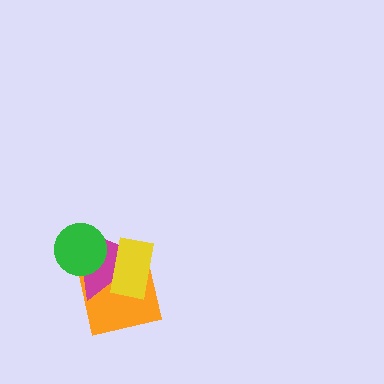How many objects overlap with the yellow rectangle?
2 objects overlap with the yellow rectangle.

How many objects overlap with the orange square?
3 objects overlap with the orange square.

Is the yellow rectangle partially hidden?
No, no other shape covers it.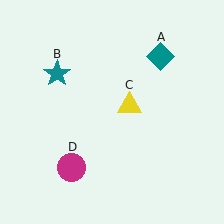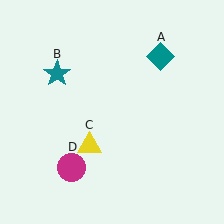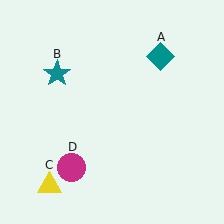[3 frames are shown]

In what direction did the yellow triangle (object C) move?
The yellow triangle (object C) moved down and to the left.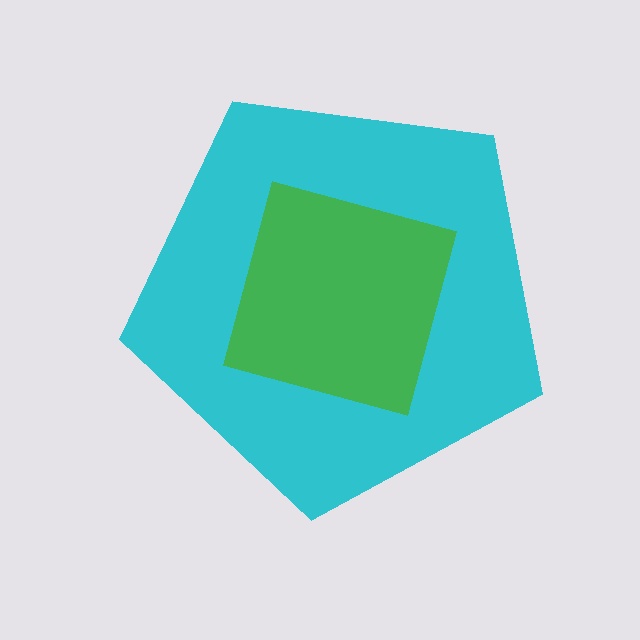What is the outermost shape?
The cyan pentagon.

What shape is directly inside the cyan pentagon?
The green diamond.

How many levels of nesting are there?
2.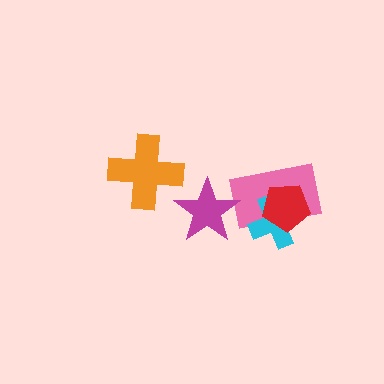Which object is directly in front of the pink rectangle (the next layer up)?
The cyan cross is directly in front of the pink rectangle.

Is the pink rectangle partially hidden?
Yes, it is partially covered by another shape.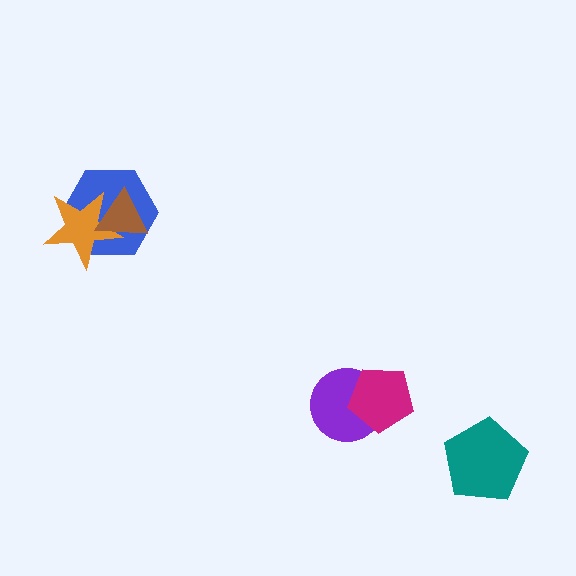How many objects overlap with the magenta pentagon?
1 object overlaps with the magenta pentagon.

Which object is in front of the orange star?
The brown triangle is in front of the orange star.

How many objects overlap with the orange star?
2 objects overlap with the orange star.